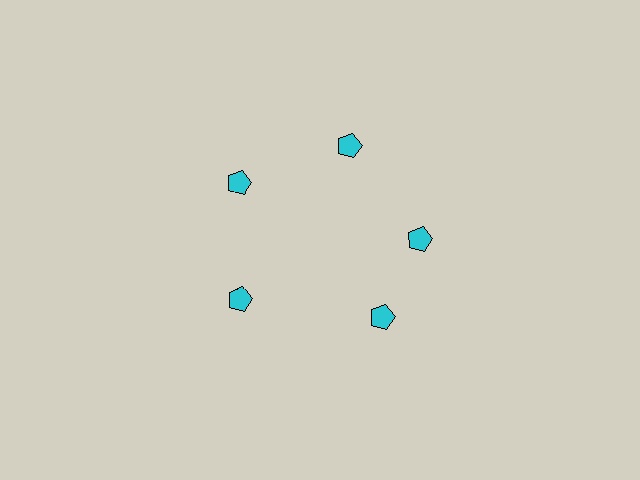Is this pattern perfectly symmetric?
No. The 5 cyan pentagons are arranged in a ring, but one element near the 5 o'clock position is rotated out of alignment along the ring, breaking the 5-fold rotational symmetry.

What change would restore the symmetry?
The symmetry would be restored by rotating it back into even spacing with its neighbors so that all 5 pentagons sit at equal angles and equal distance from the center.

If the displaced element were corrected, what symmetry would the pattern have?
It would have 5-fold rotational symmetry — the pattern would map onto itself every 72 degrees.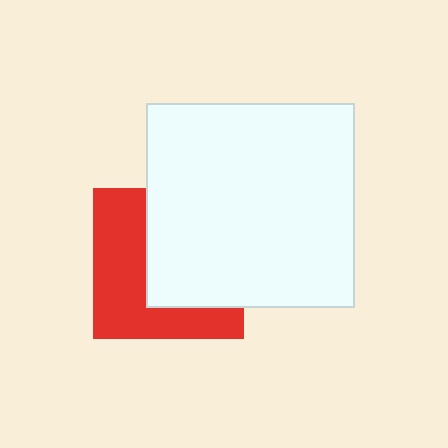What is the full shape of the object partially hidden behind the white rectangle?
The partially hidden object is a red square.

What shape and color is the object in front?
The object in front is a white rectangle.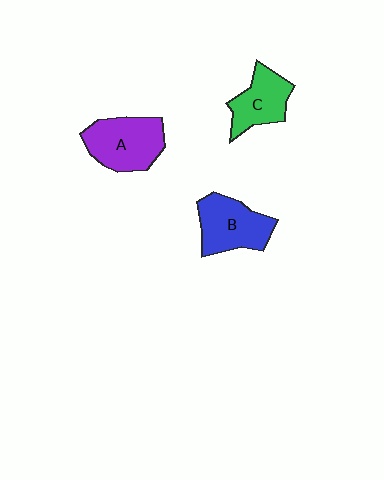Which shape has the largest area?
Shape A (purple).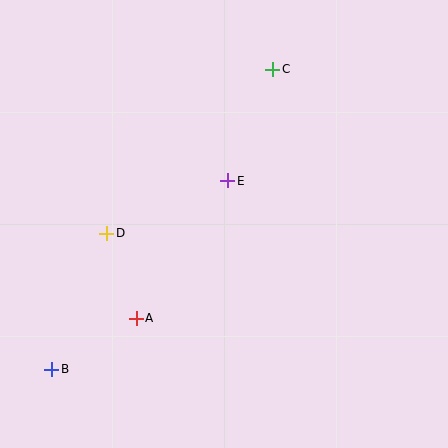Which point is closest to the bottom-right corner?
Point A is closest to the bottom-right corner.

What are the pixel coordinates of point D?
Point D is at (107, 233).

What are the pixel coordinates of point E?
Point E is at (228, 181).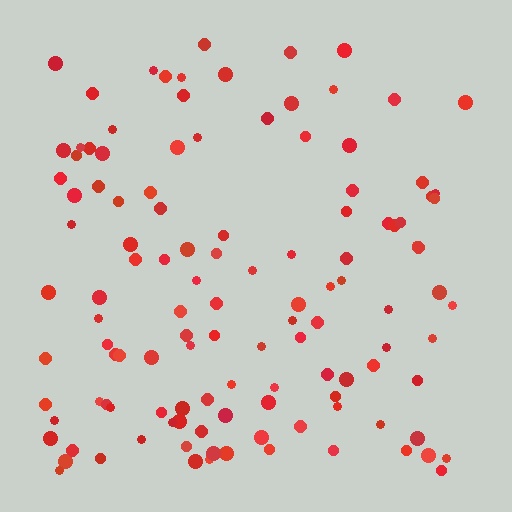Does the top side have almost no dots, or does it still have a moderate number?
Still a moderate number, just noticeably fewer than the bottom.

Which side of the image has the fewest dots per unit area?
The top.